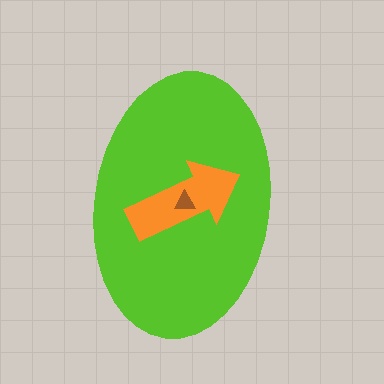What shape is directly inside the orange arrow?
The brown triangle.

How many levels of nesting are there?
3.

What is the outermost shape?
The lime ellipse.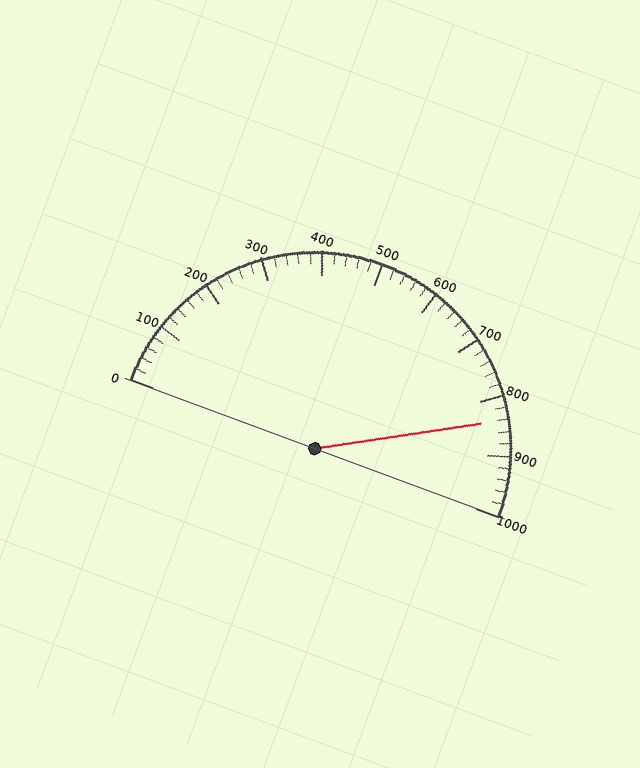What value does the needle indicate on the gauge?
The needle indicates approximately 840.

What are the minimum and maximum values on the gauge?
The gauge ranges from 0 to 1000.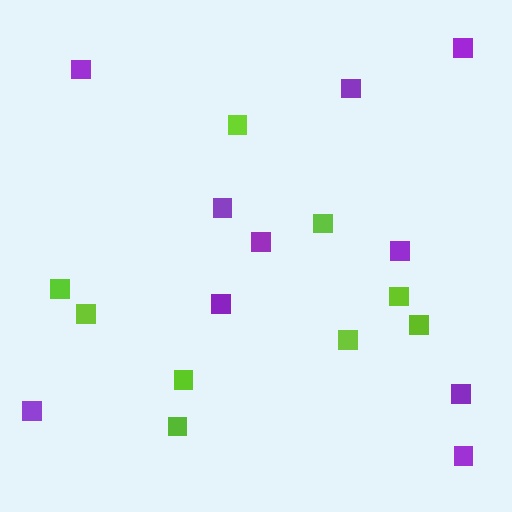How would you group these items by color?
There are 2 groups: one group of lime squares (9) and one group of purple squares (10).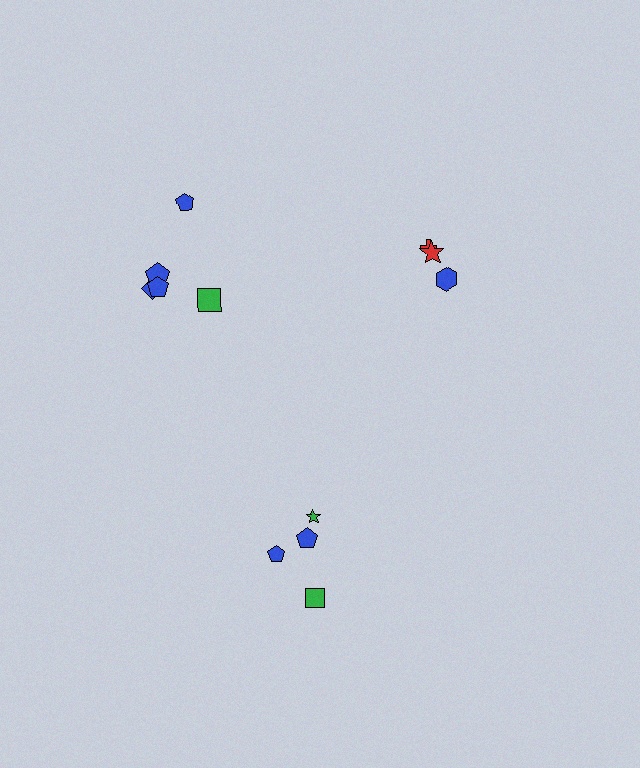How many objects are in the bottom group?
There are 4 objects.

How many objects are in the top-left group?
There are 5 objects.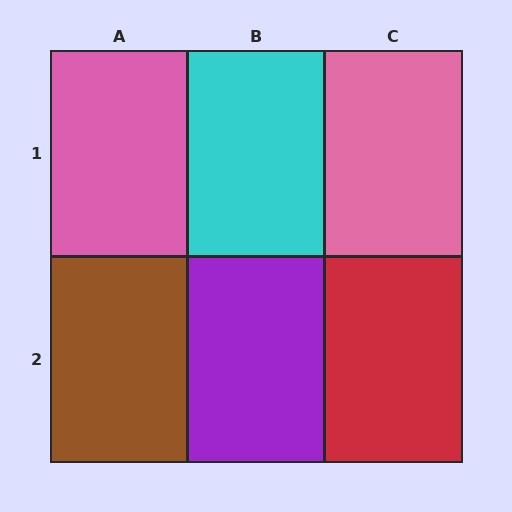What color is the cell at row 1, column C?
Pink.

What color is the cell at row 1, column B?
Cyan.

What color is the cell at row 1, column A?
Pink.